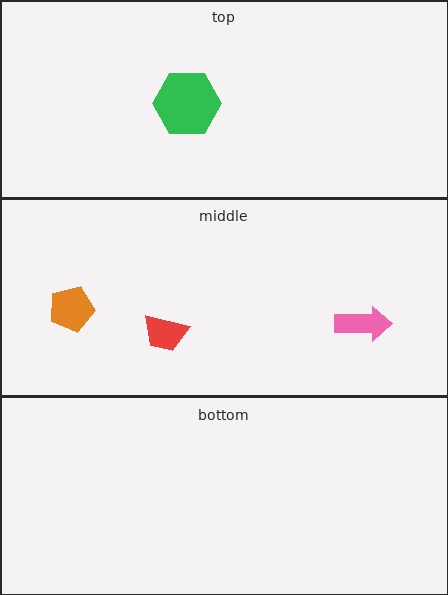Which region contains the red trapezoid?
The middle region.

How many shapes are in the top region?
1.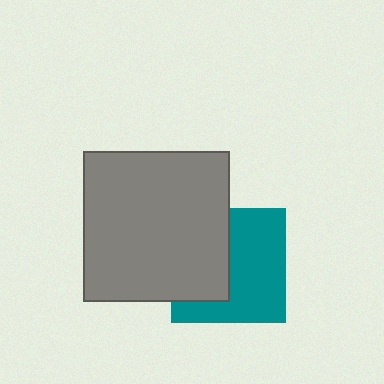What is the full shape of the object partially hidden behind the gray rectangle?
The partially hidden object is a teal square.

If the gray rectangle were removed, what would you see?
You would see the complete teal square.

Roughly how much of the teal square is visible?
About half of it is visible (roughly 59%).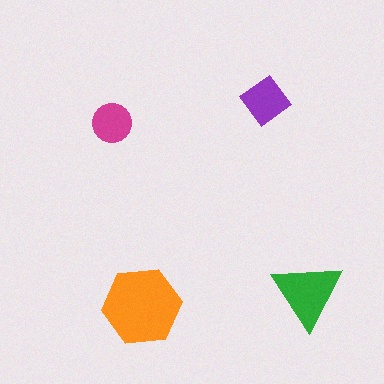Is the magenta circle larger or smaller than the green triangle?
Smaller.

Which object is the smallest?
The magenta circle.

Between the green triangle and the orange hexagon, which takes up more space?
The orange hexagon.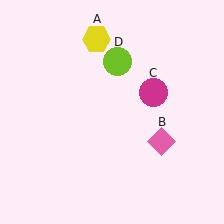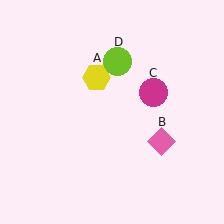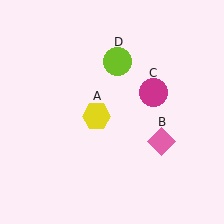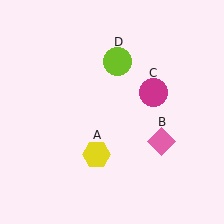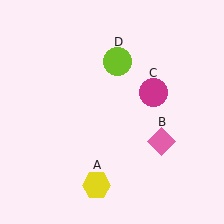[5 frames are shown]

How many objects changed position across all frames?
1 object changed position: yellow hexagon (object A).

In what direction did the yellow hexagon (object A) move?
The yellow hexagon (object A) moved down.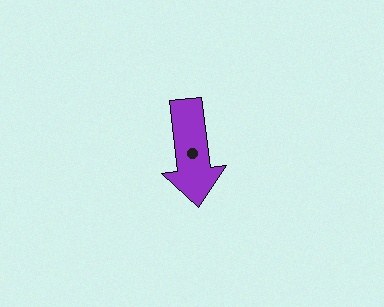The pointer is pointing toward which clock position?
Roughly 6 o'clock.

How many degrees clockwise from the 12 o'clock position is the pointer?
Approximately 173 degrees.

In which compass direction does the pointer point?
South.